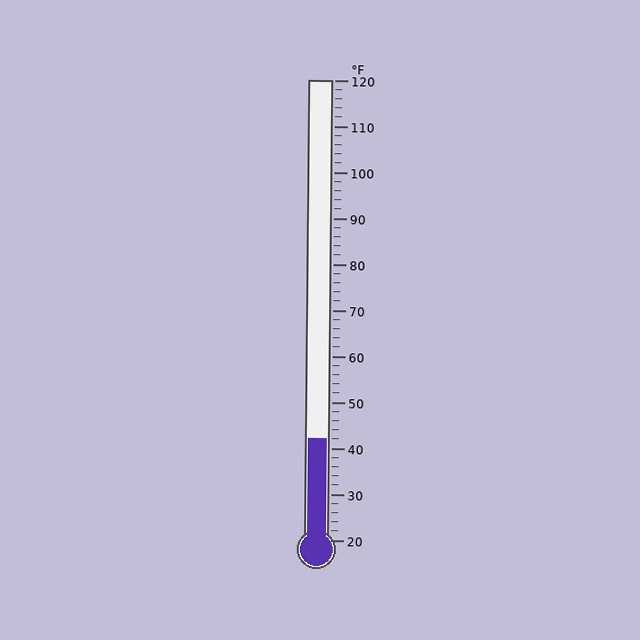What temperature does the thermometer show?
The thermometer shows approximately 42°F.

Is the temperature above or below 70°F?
The temperature is below 70°F.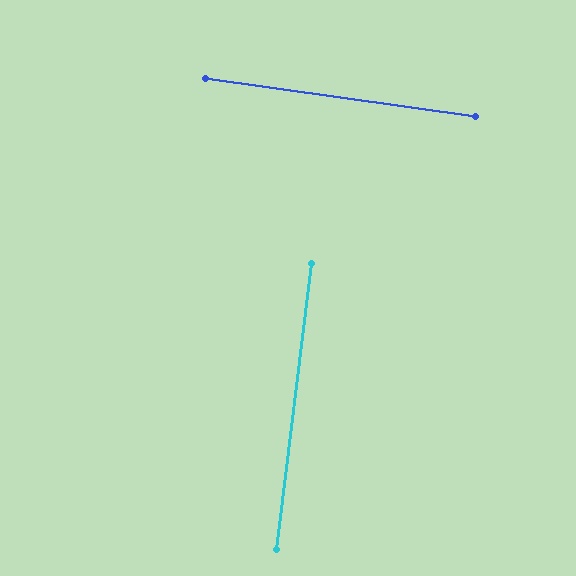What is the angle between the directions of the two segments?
Approximately 89 degrees.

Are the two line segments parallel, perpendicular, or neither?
Perpendicular — they meet at approximately 89°.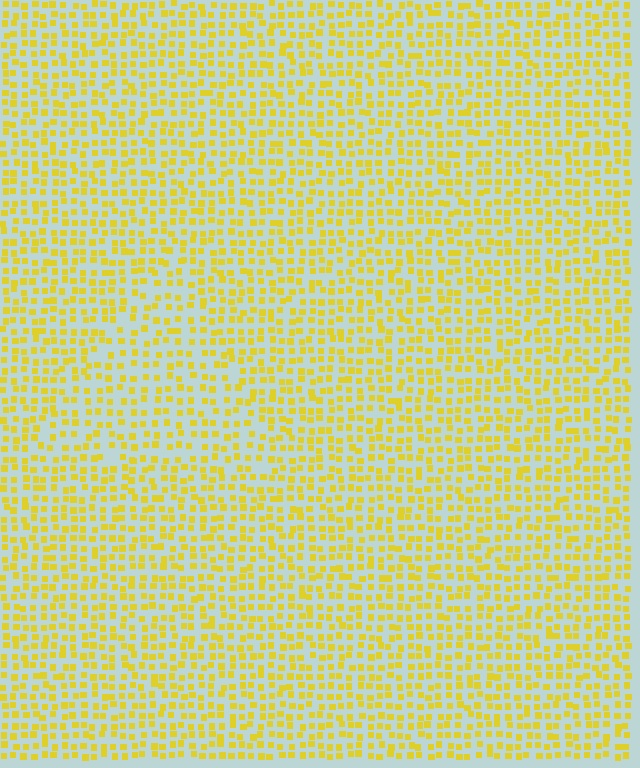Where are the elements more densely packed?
The elements are more densely packed outside the triangle boundary.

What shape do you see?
I see a triangle.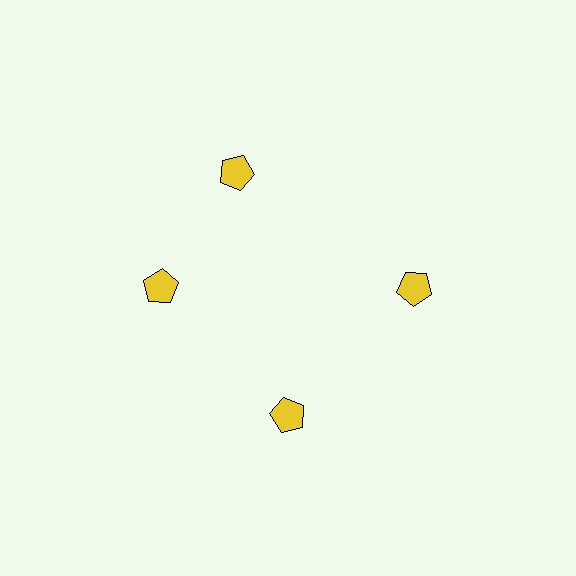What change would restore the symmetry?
The symmetry would be restored by rotating it back into even spacing with its neighbors so that all 4 pentagons sit at equal angles and equal distance from the center.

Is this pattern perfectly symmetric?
No. The 4 yellow pentagons are arranged in a ring, but one element near the 12 o'clock position is rotated out of alignment along the ring, breaking the 4-fold rotational symmetry.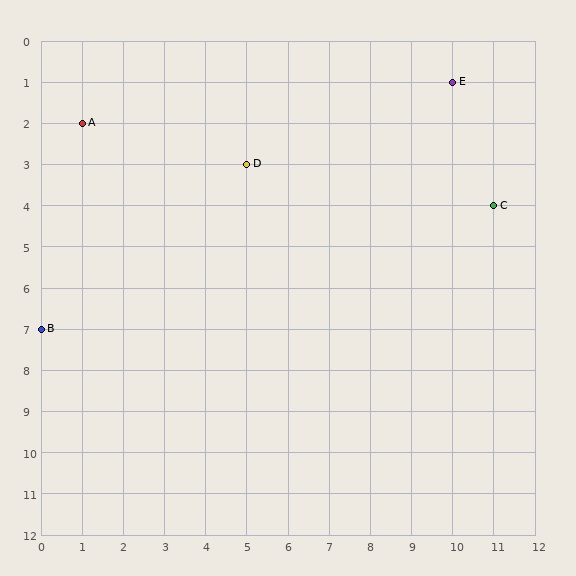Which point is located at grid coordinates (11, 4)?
Point C is at (11, 4).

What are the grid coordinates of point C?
Point C is at grid coordinates (11, 4).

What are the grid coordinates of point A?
Point A is at grid coordinates (1, 2).